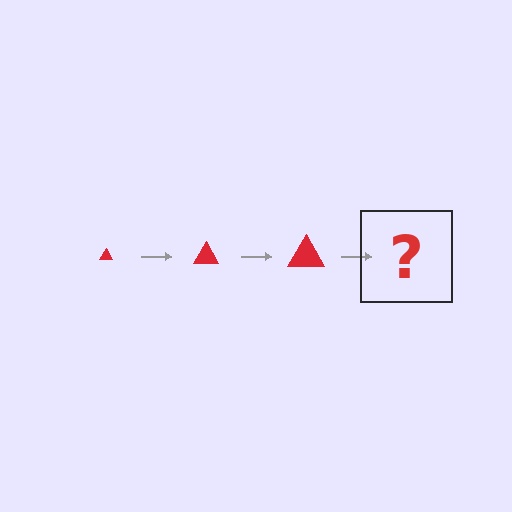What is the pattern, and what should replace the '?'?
The pattern is that the triangle gets progressively larger each step. The '?' should be a red triangle, larger than the previous one.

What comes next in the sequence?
The next element should be a red triangle, larger than the previous one.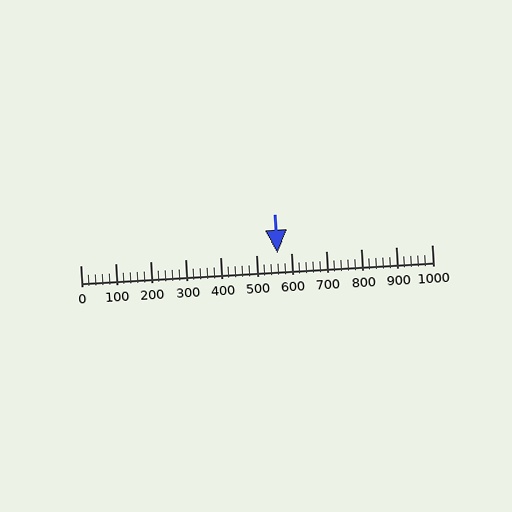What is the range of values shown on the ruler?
The ruler shows values from 0 to 1000.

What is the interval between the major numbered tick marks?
The major tick marks are spaced 100 units apart.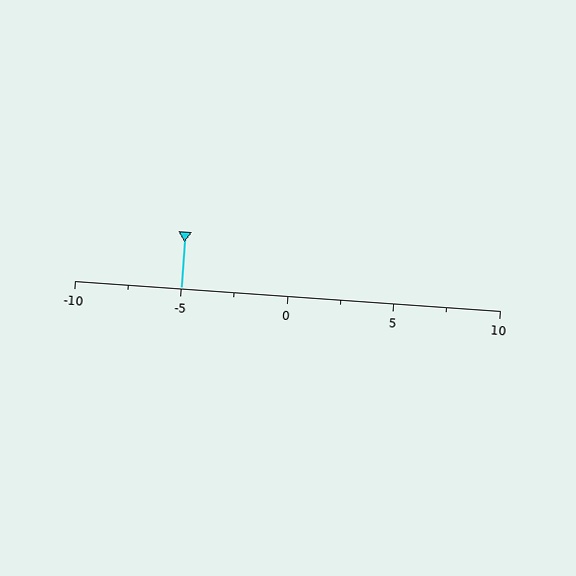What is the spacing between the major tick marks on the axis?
The major ticks are spaced 5 apart.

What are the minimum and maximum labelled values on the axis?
The axis runs from -10 to 10.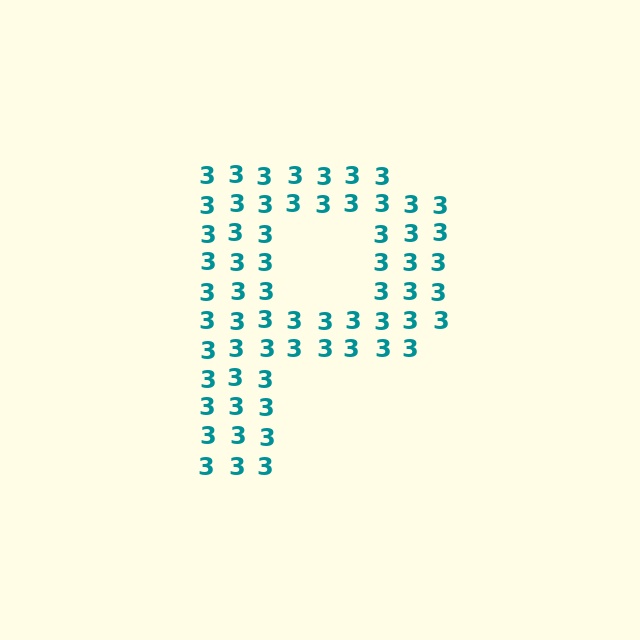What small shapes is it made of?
It is made of small digit 3's.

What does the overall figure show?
The overall figure shows the letter P.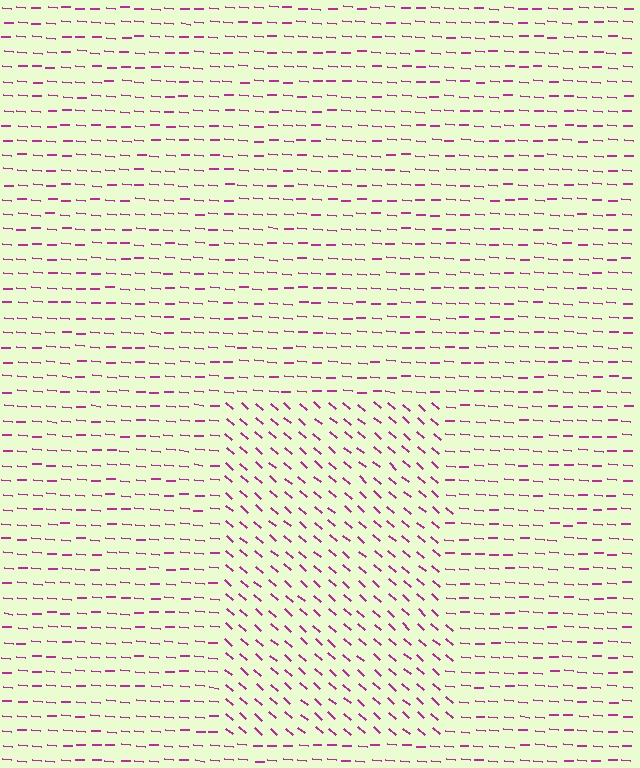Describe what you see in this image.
The image is filled with small magenta line segments. A rectangle region in the image has lines oriented differently from the surrounding lines, creating a visible texture boundary.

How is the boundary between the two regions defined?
The boundary is defined purely by a change in line orientation (approximately 37 degrees difference). All lines are the same color and thickness.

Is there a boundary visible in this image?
Yes, there is a texture boundary formed by a change in line orientation.